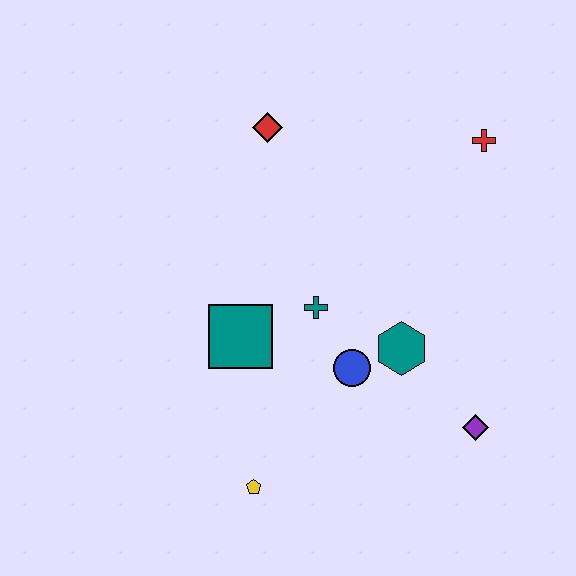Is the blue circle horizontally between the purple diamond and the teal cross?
Yes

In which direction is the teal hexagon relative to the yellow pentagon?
The teal hexagon is to the right of the yellow pentagon.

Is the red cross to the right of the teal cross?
Yes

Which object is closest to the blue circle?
The teal hexagon is closest to the blue circle.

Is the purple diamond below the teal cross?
Yes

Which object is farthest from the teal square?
The red cross is farthest from the teal square.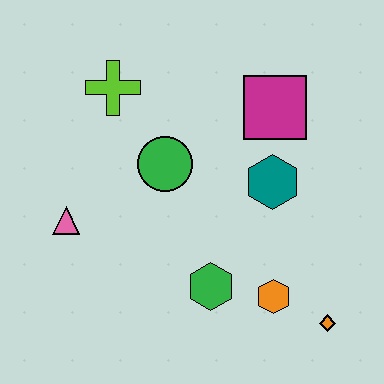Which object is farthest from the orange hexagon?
The lime cross is farthest from the orange hexagon.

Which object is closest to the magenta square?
The teal hexagon is closest to the magenta square.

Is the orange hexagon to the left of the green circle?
No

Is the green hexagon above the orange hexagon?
Yes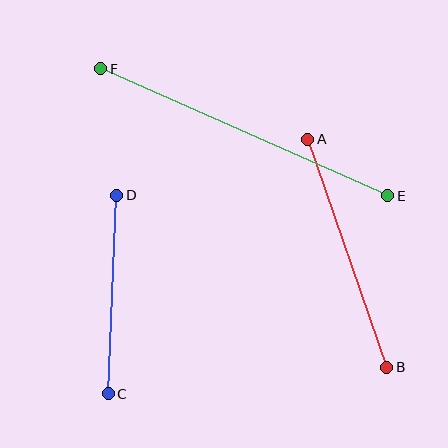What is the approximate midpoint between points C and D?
The midpoint is at approximately (113, 294) pixels.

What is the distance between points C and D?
The distance is approximately 199 pixels.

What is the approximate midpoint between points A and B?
The midpoint is at approximately (347, 253) pixels.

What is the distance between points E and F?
The distance is approximately 314 pixels.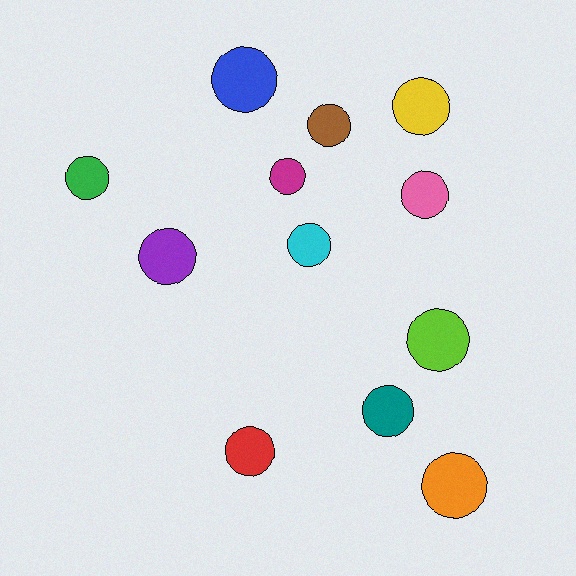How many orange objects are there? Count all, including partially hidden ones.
There is 1 orange object.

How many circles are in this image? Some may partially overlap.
There are 12 circles.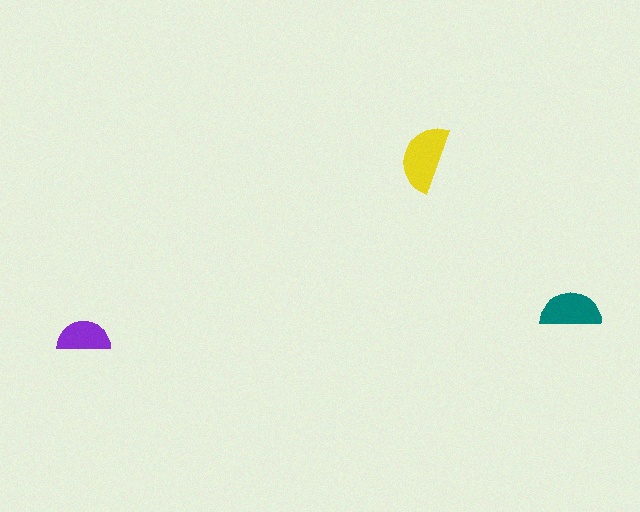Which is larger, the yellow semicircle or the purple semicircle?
The yellow one.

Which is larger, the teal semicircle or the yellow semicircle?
The yellow one.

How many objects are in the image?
There are 3 objects in the image.